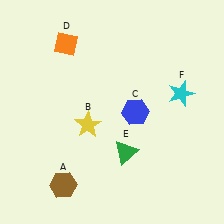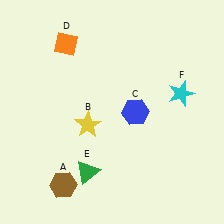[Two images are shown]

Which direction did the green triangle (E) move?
The green triangle (E) moved left.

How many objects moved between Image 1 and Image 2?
1 object moved between the two images.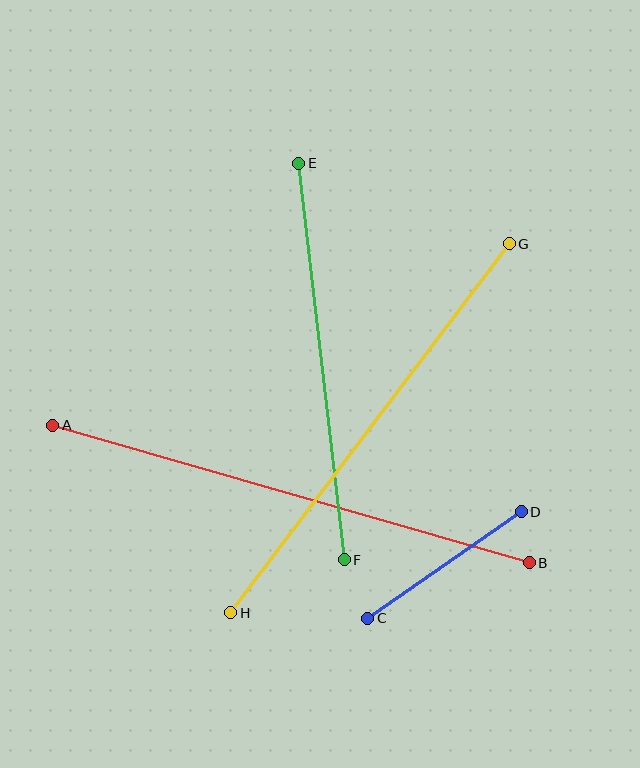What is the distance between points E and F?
The distance is approximately 399 pixels.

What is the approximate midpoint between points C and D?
The midpoint is at approximately (444, 565) pixels.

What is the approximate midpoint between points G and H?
The midpoint is at approximately (370, 428) pixels.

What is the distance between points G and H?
The distance is approximately 463 pixels.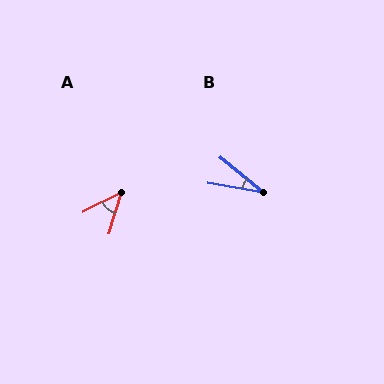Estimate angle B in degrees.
Approximately 30 degrees.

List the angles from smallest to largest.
B (30°), A (47°).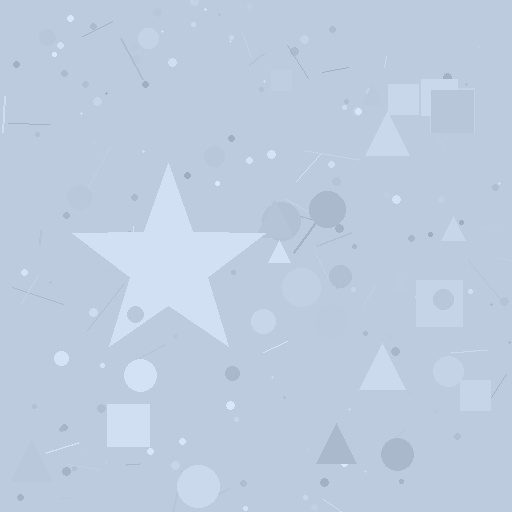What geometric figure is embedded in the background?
A star is embedded in the background.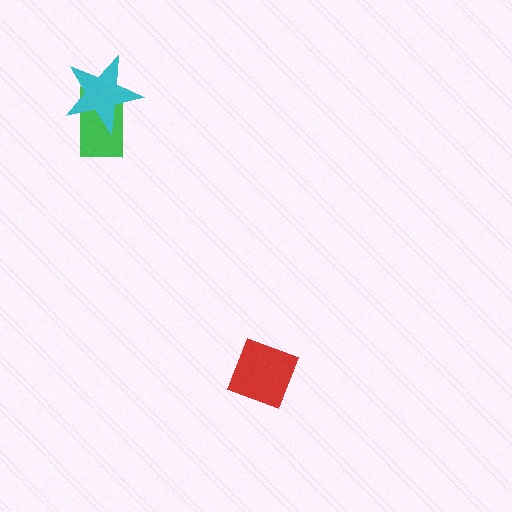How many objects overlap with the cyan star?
1 object overlaps with the cyan star.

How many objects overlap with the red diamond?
0 objects overlap with the red diamond.